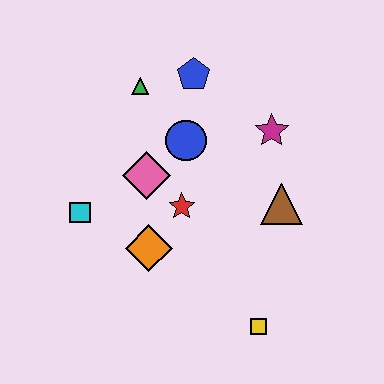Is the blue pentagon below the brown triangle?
No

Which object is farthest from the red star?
The yellow square is farthest from the red star.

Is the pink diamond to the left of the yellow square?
Yes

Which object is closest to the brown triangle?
The magenta star is closest to the brown triangle.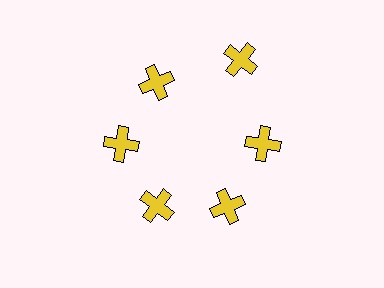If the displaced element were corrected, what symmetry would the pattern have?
It would have 6-fold rotational symmetry — the pattern would map onto itself every 60 degrees.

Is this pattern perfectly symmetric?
No. The 6 yellow crosses are arranged in a ring, but one element near the 1 o'clock position is pushed outward from the center, breaking the 6-fold rotational symmetry.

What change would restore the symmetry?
The symmetry would be restored by moving it inward, back onto the ring so that all 6 crosses sit at equal angles and equal distance from the center.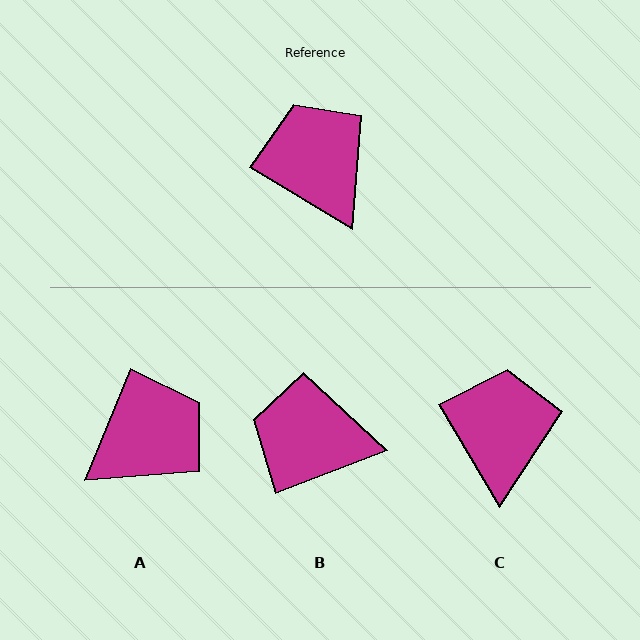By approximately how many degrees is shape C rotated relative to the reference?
Approximately 29 degrees clockwise.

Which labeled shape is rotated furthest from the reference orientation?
A, about 81 degrees away.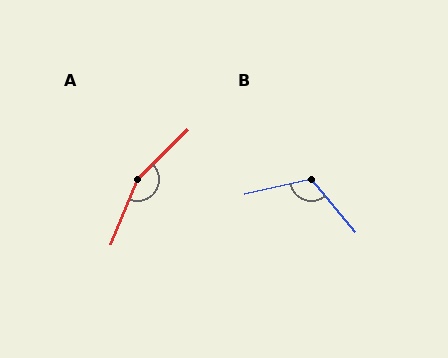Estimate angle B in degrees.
Approximately 117 degrees.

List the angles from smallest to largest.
B (117°), A (157°).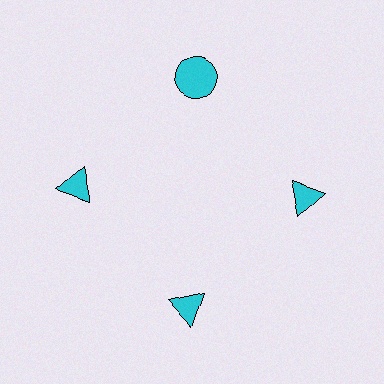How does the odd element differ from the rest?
It has a different shape: circle instead of triangle.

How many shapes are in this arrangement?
There are 4 shapes arranged in a ring pattern.